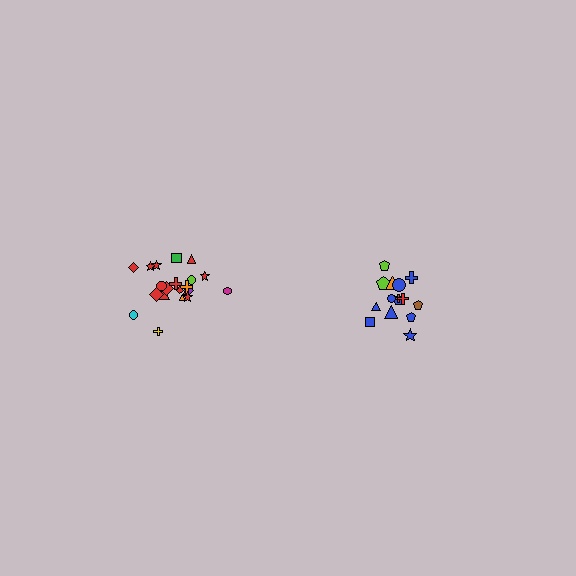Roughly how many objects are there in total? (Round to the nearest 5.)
Roughly 35 objects in total.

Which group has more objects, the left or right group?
The left group.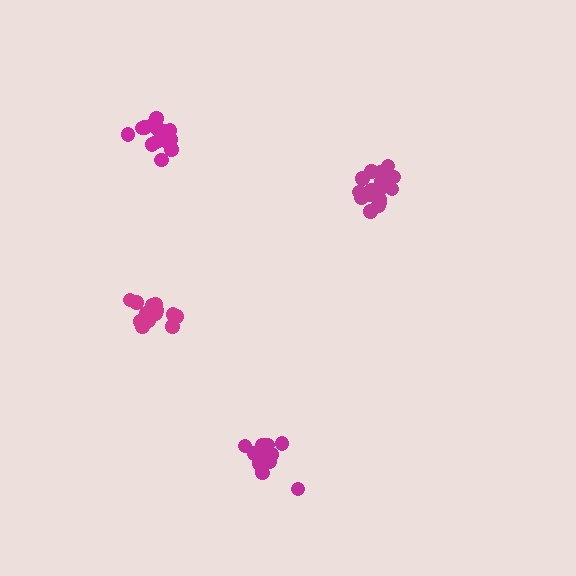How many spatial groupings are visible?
There are 4 spatial groupings.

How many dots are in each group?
Group 1: 16 dots, Group 2: 19 dots, Group 3: 19 dots, Group 4: 14 dots (68 total).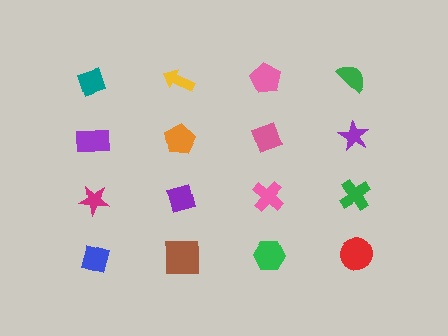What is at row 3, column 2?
A purple square.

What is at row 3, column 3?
A pink cross.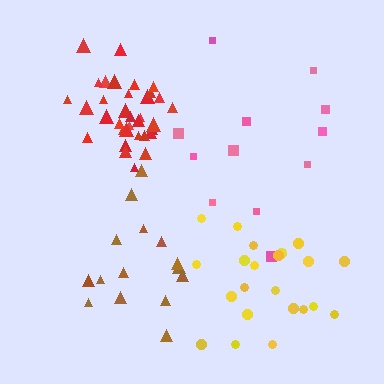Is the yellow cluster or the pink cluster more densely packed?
Yellow.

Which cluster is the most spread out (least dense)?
Pink.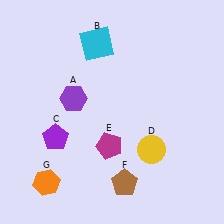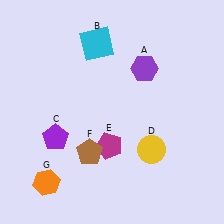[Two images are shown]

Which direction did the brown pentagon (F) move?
The brown pentagon (F) moved left.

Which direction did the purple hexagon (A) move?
The purple hexagon (A) moved right.